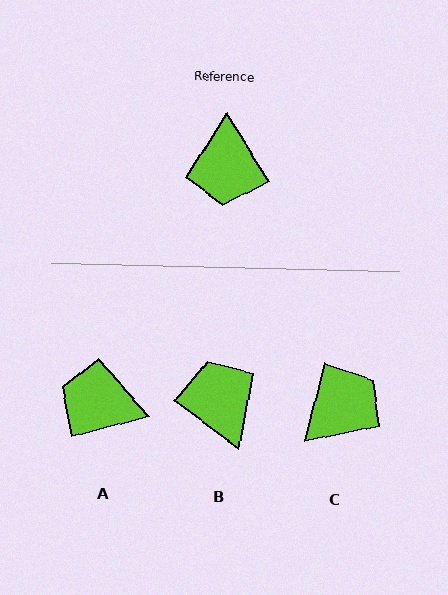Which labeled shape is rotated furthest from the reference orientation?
B, about 159 degrees away.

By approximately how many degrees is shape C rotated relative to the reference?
Approximately 134 degrees counter-clockwise.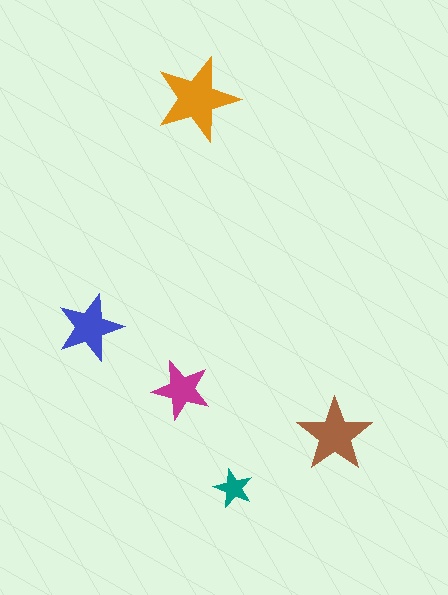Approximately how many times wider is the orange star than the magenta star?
About 1.5 times wider.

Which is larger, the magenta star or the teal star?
The magenta one.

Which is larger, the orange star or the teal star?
The orange one.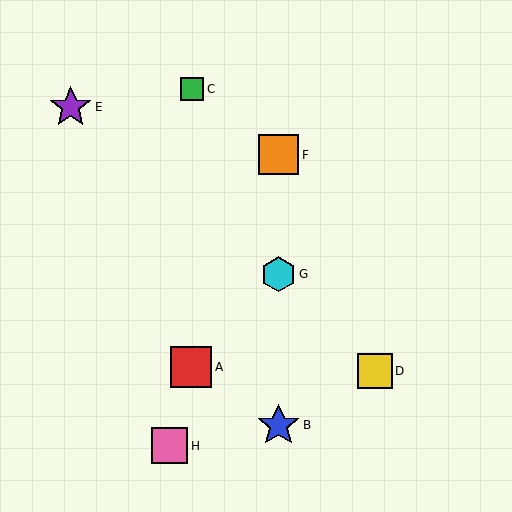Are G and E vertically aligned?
No, G is at x≈278 and E is at x≈71.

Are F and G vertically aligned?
Yes, both are at x≈278.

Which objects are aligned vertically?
Objects B, F, G are aligned vertically.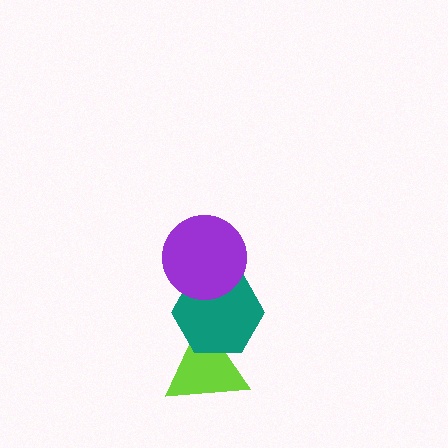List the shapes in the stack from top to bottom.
From top to bottom: the purple circle, the teal hexagon, the lime triangle.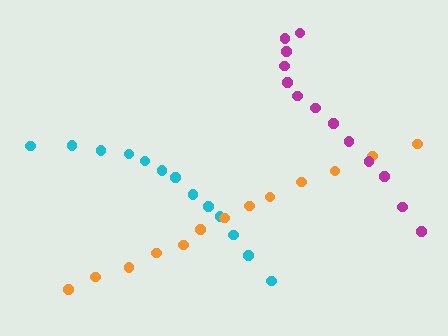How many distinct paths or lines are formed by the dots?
There are 3 distinct paths.